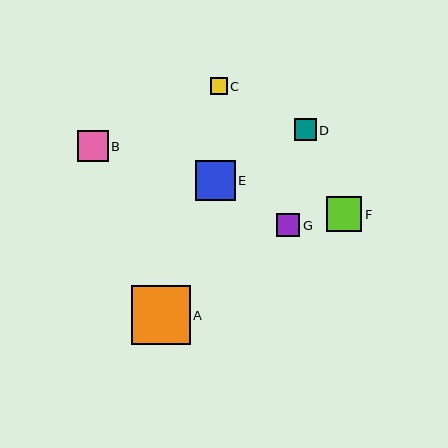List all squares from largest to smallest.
From largest to smallest: A, E, F, B, G, D, C.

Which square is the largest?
Square A is the largest with a size of approximately 59 pixels.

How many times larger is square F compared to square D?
Square F is approximately 1.7 times the size of square D.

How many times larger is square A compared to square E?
Square A is approximately 1.5 times the size of square E.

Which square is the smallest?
Square C is the smallest with a size of approximately 17 pixels.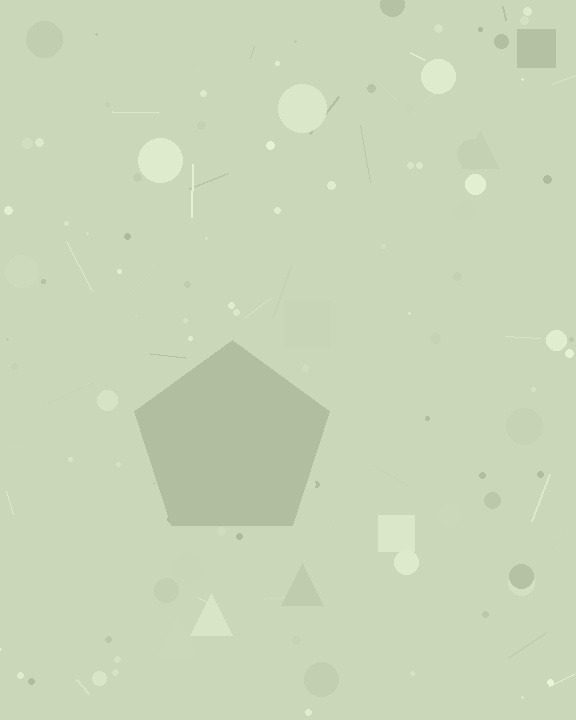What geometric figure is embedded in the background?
A pentagon is embedded in the background.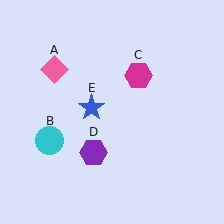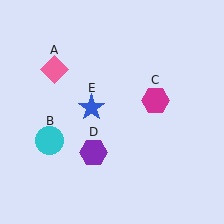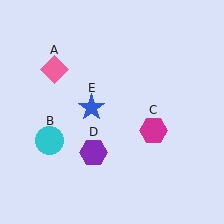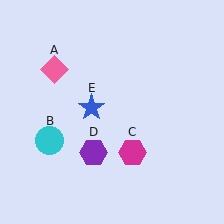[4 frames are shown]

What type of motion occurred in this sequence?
The magenta hexagon (object C) rotated clockwise around the center of the scene.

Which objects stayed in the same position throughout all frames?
Pink diamond (object A) and cyan circle (object B) and purple hexagon (object D) and blue star (object E) remained stationary.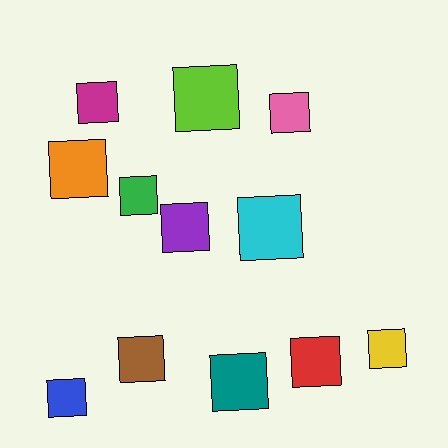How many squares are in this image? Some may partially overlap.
There are 12 squares.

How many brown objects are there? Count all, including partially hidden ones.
There is 1 brown object.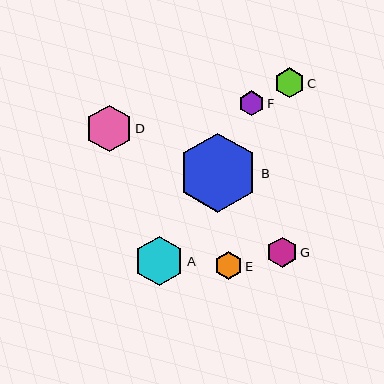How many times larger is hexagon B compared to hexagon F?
Hexagon B is approximately 3.1 times the size of hexagon F.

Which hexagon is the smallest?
Hexagon F is the smallest with a size of approximately 25 pixels.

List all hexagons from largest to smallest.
From largest to smallest: B, A, D, G, C, E, F.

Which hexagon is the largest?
Hexagon B is the largest with a size of approximately 79 pixels.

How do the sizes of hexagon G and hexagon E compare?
Hexagon G and hexagon E are approximately the same size.